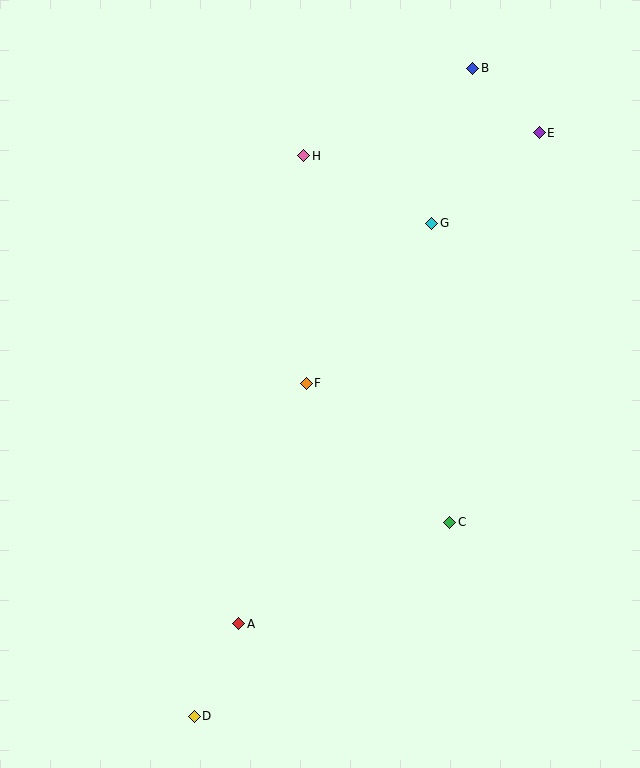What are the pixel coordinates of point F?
Point F is at (306, 383).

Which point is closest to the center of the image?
Point F at (306, 383) is closest to the center.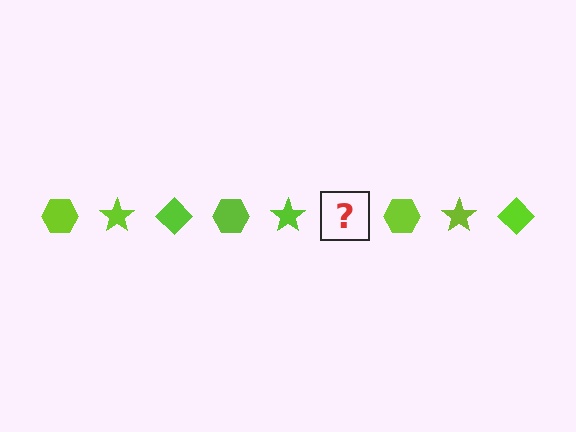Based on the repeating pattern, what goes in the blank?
The blank should be a lime diamond.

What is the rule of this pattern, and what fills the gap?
The rule is that the pattern cycles through hexagon, star, diamond shapes in lime. The gap should be filled with a lime diamond.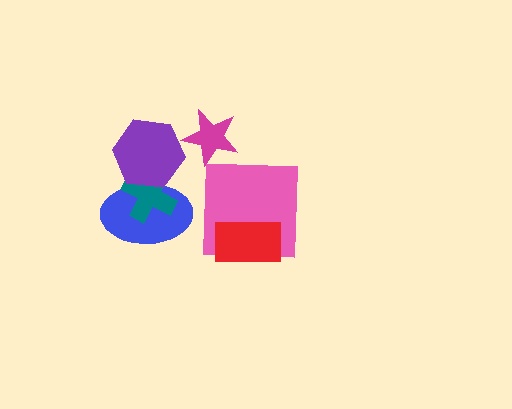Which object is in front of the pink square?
The red rectangle is in front of the pink square.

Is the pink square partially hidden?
Yes, it is partially covered by another shape.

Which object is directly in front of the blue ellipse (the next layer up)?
The teal cross is directly in front of the blue ellipse.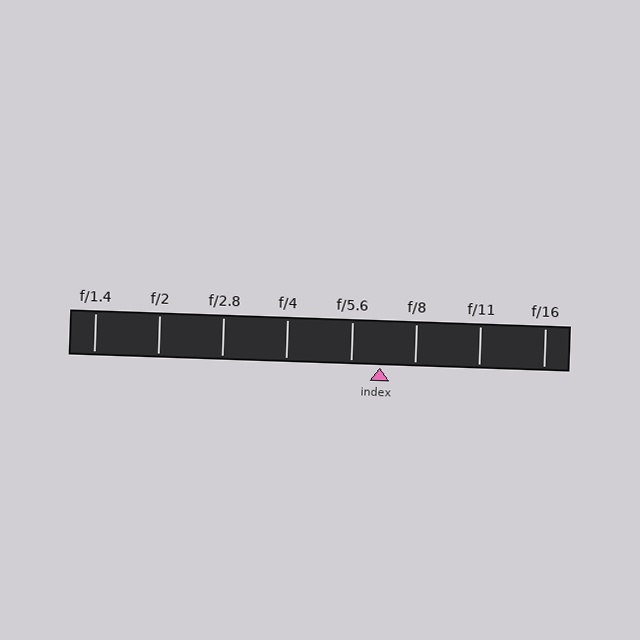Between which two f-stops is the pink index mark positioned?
The index mark is between f/5.6 and f/8.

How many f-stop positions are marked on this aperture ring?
There are 8 f-stop positions marked.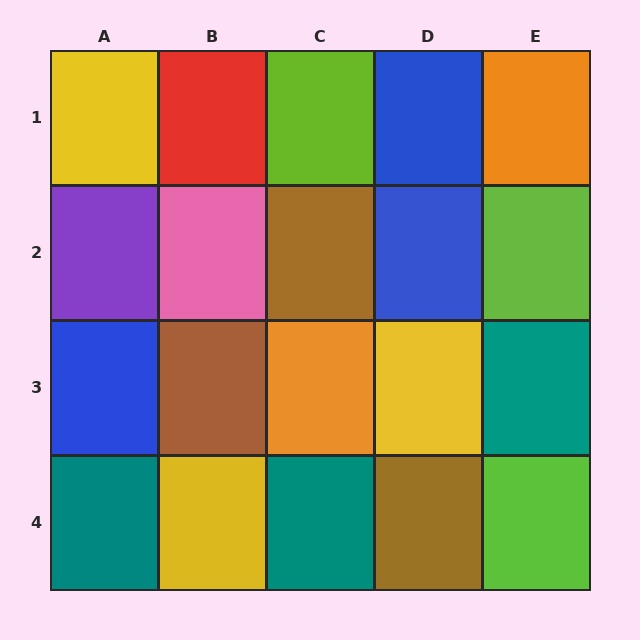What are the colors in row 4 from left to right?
Teal, yellow, teal, brown, lime.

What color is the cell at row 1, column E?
Orange.